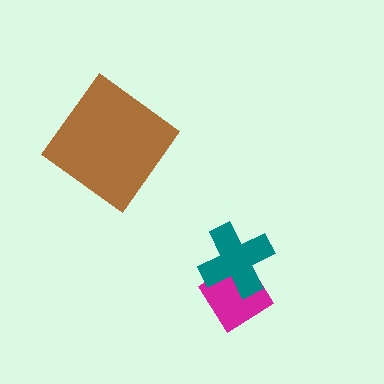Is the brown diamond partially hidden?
No, no other shape covers it.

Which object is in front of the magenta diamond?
The teal cross is in front of the magenta diamond.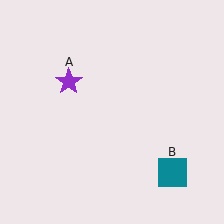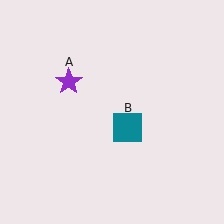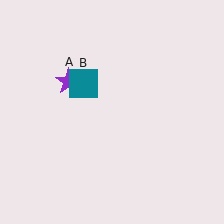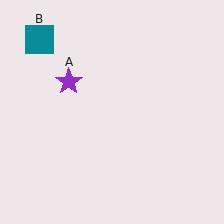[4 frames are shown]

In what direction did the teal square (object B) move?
The teal square (object B) moved up and to the left.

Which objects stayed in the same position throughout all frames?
Purple star (object A) remained stationary.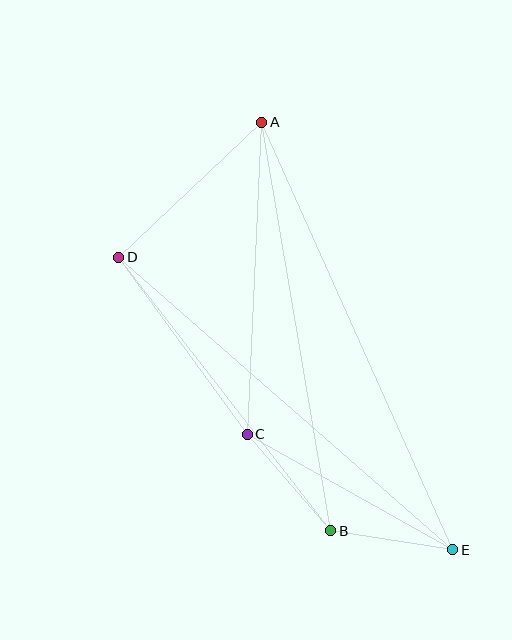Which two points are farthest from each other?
Points A and E are farthest from each other.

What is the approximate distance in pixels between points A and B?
The distance between A and B is approximately 414 pixels.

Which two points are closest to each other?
Points B and E are closest to each other.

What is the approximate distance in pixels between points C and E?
The distance between C and E is approximately 236 pixels.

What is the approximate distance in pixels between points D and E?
The distance between D and E is approximately 444 pixels.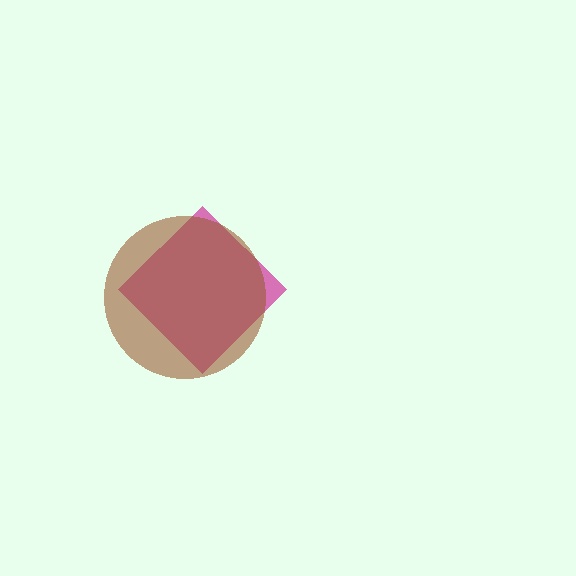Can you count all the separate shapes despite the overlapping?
Yes, there are 2 separate shapes.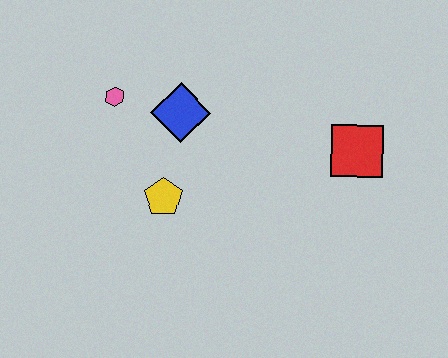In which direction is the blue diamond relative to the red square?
The blue diamond is to the left of the red square.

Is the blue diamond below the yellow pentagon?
No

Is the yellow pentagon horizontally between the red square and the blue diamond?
No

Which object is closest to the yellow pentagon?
The blue diamond is closest to the yellow pentagon.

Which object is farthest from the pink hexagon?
The red square is farthest from the pink hexagon.